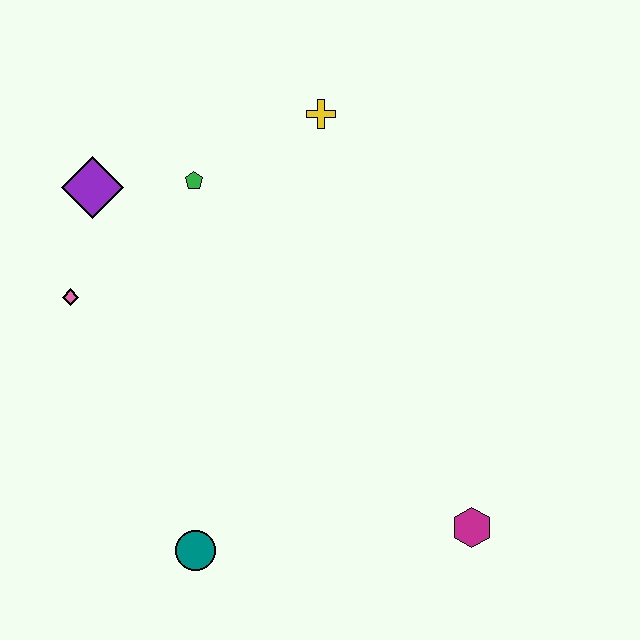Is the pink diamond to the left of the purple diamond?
Yes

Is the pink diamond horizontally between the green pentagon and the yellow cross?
No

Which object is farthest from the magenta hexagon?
The purple diamond is farthest from the magenta hexagon.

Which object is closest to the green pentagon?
The purple diamond is closest to the green pentagon.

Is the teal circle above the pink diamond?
No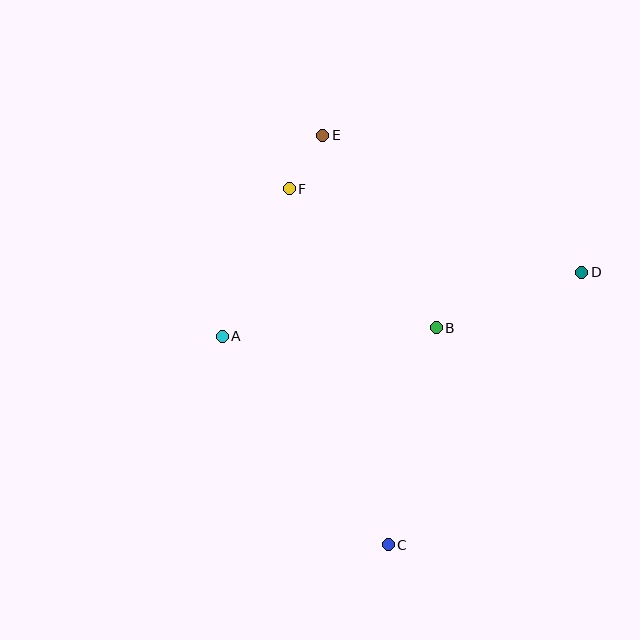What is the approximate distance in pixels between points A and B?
The distance between A and B is approximately 215 pixels.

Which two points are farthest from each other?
Points C and E are farthest from each other.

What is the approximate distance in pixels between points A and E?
The distance between A and E is approximately 225 pixels.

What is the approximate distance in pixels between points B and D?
The distance between B and D is approximately 156 pixels.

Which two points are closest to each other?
Points E and F are closest to each other.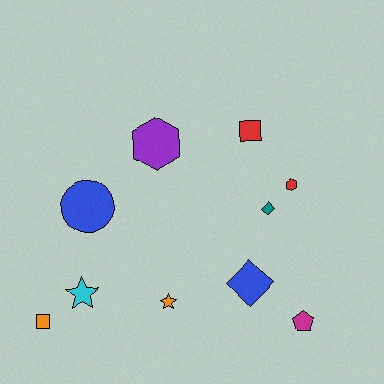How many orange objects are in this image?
There are 2 orange objects.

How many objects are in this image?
There are 10 objects.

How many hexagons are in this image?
There are 2 hexagons.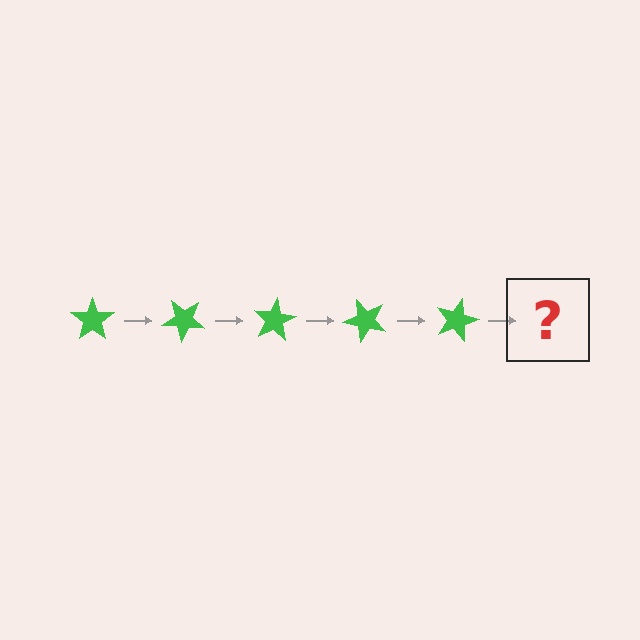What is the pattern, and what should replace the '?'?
The pattern is that the star rotates 40 degrees each step. The '?' should be a green star rotated 200 degrees.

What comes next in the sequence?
The next element should be a green star rotated 200 degrees.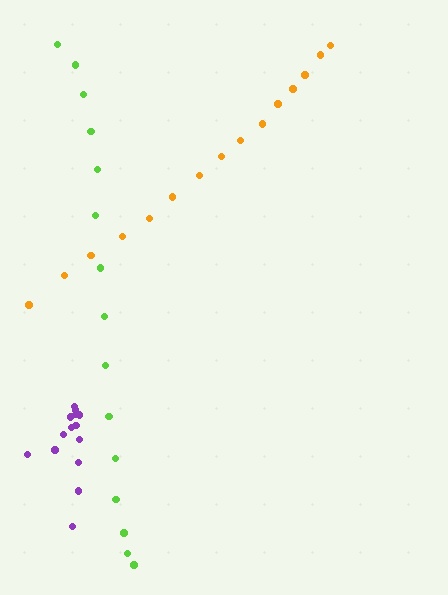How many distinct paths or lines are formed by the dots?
There are 3 distinct paths.